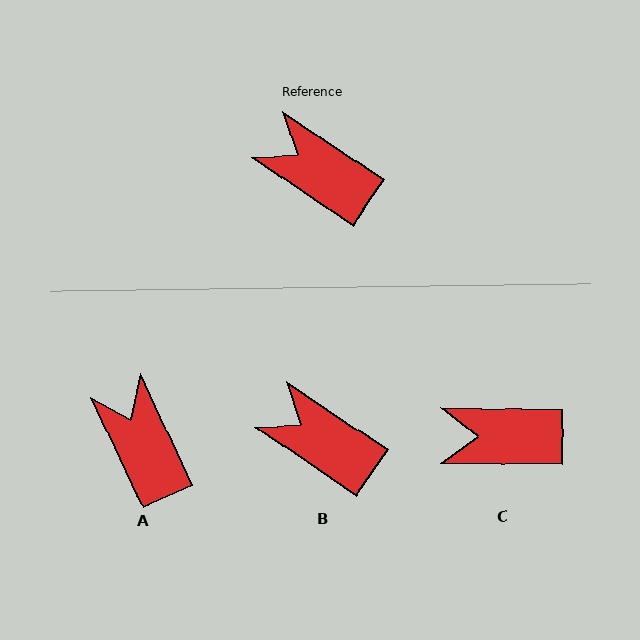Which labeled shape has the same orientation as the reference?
B.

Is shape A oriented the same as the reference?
No, it is off by about 31 degrees.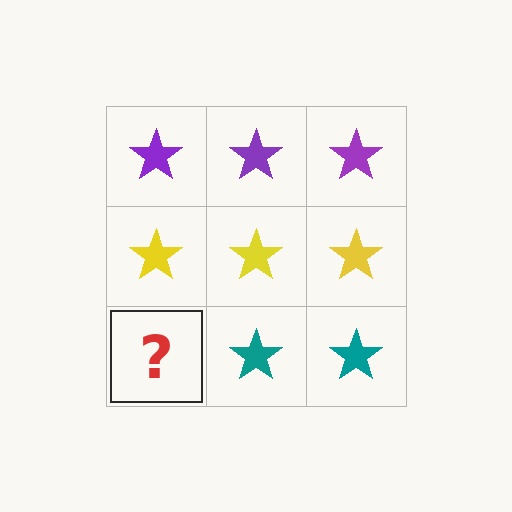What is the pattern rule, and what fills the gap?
The rule is that each row has a consistent color. The gap should be filled with a teal star.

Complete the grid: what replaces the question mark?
The question mark should be replaced with a teal star.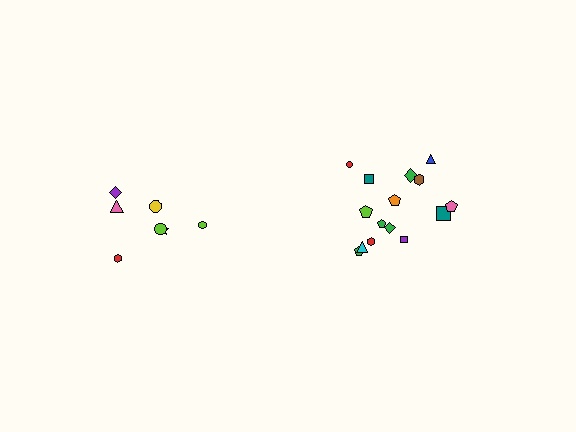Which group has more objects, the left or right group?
The right group.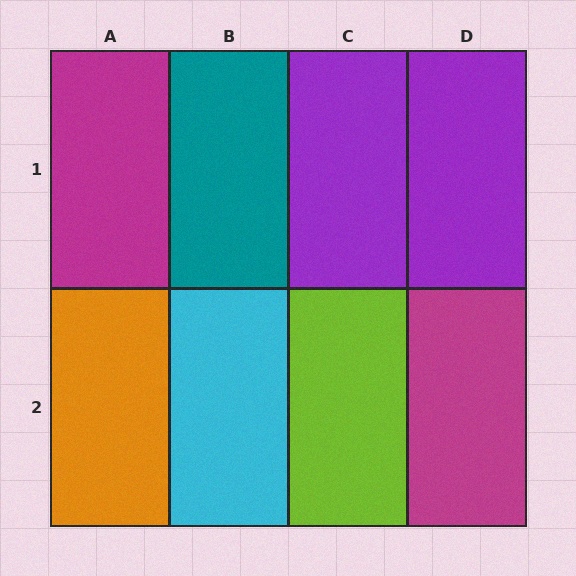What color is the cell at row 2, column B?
Cyan.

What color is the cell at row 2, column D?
Magenta.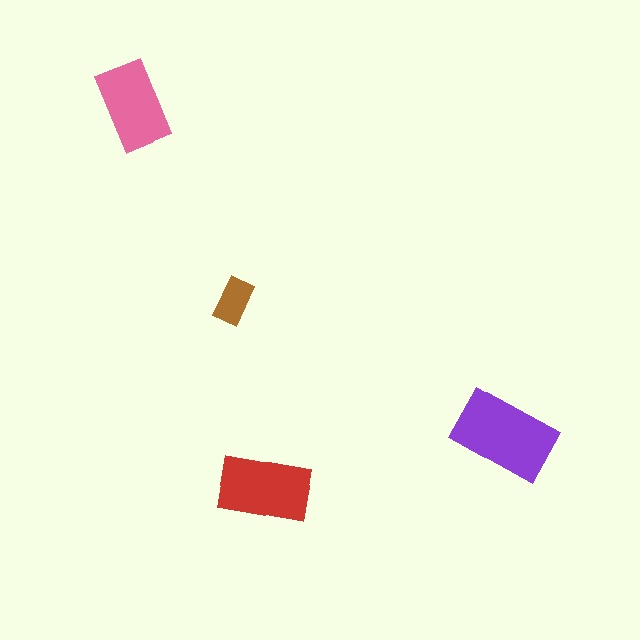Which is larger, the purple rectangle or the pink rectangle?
The purple one.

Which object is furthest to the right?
The purple rectangle is rightmost.